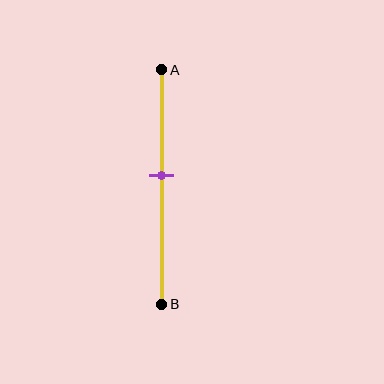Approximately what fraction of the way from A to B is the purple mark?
The purple mark is approximately 45% of the way from A to B.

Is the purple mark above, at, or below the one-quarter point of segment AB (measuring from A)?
The purple mark is below the one-quarter point of segment AB.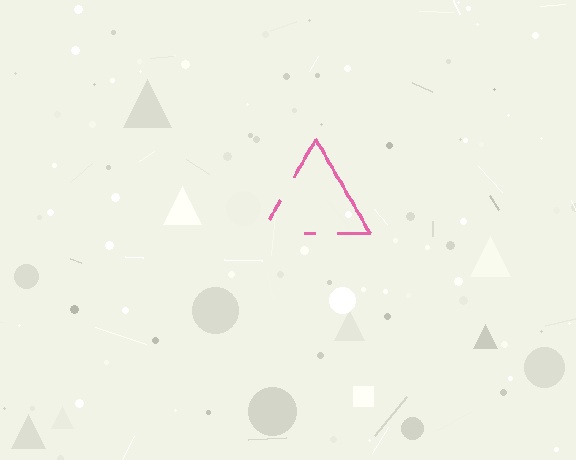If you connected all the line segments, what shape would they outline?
They would outline a triangle.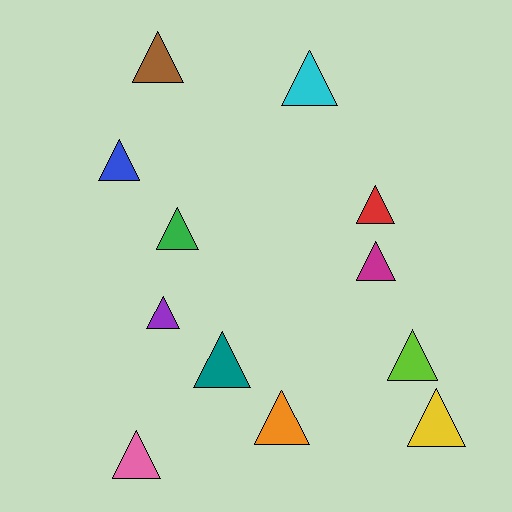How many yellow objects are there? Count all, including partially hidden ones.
There is 1 yellow object.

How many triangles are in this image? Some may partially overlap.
There are 12 triangles.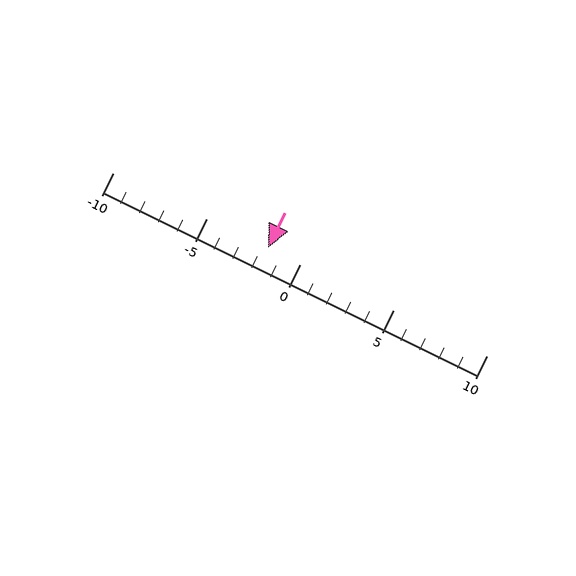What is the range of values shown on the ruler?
The ruler shows values from -10 to 10.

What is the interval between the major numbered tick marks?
The major tick marks are spaced 5 units apart.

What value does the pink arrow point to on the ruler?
The pink arrow points to approximately -2.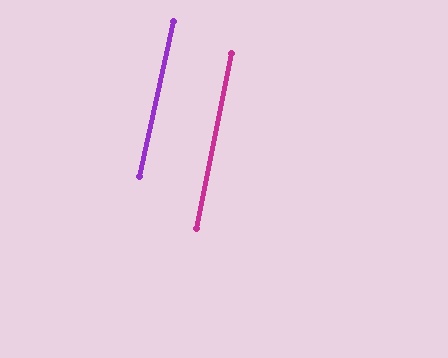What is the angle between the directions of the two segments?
Approximately 1 degree.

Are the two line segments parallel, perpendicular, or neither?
Parallel — their directions differ by only 0.9°.